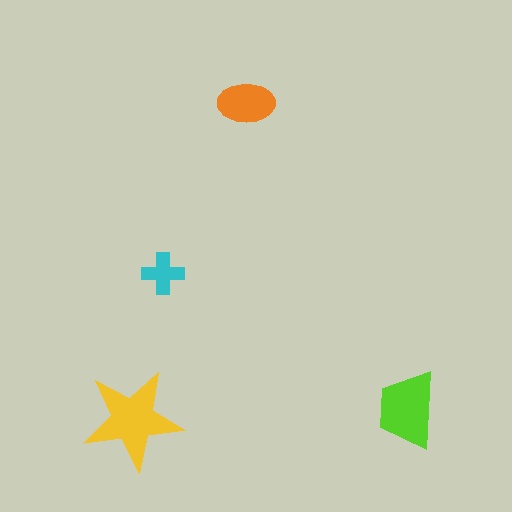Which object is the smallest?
The cyan cross.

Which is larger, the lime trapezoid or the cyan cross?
The lime trapezoid.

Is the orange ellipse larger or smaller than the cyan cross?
Larger.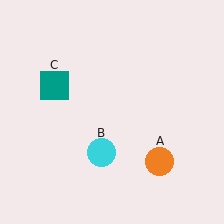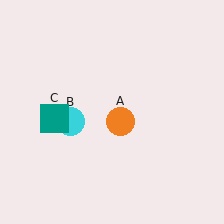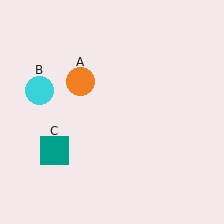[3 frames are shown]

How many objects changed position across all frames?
3 objects changed position: orange circle (object A), cyan circle (object B), teal square (object C).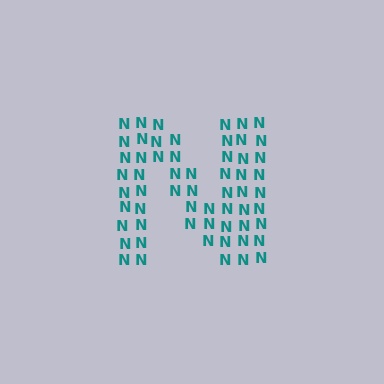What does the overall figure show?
The overall figure shows the letter N.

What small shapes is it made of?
It is made of small letter N's.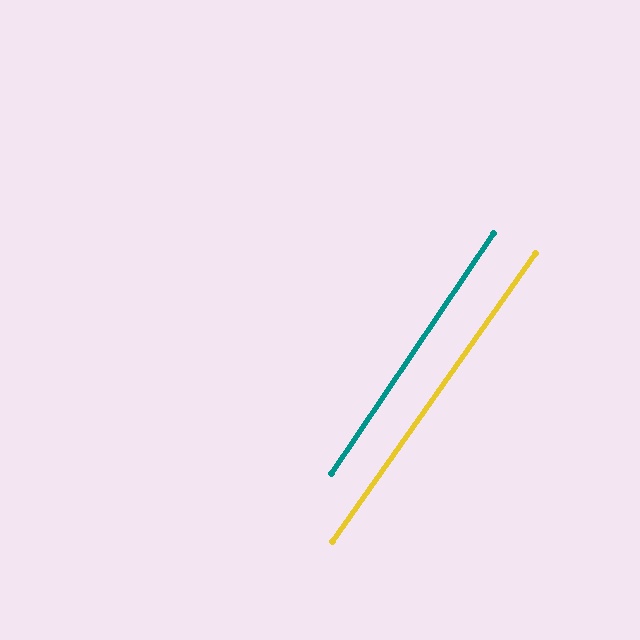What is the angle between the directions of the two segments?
Approximately 1 degree.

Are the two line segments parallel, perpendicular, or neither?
Parallel — their directions differ by only 1.3°.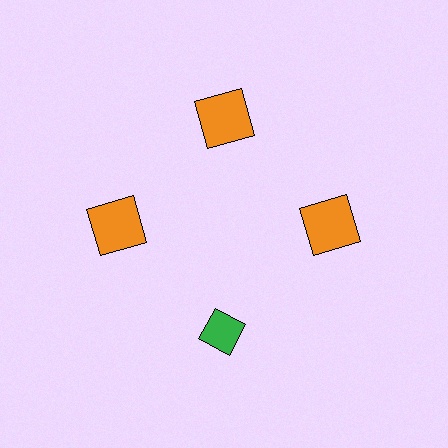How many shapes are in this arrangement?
There are 4 shapes arranged in a ring pattern.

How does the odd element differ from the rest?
It differs in both color (green instead of orange) and shape (diamond instead of square).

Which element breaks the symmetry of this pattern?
The green diamond at roughly the 6 o'clock position breaks the symmetry. All other shapes are orange squares.